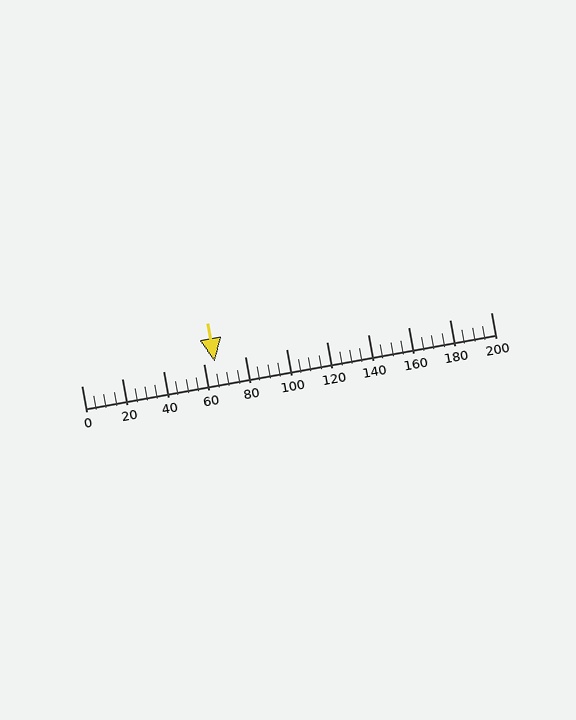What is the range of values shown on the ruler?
The ruler shows values from 0 to 200.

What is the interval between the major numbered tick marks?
The major tick marks are spaced 20 units apart.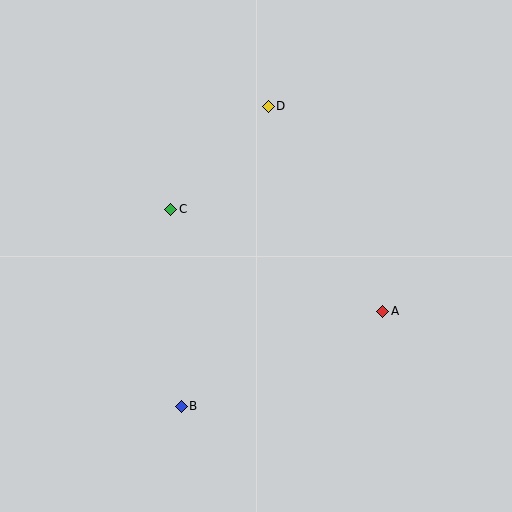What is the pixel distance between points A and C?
The distance between A and C is 235 pixels.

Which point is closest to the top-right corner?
Point D is closest to the top-right corner.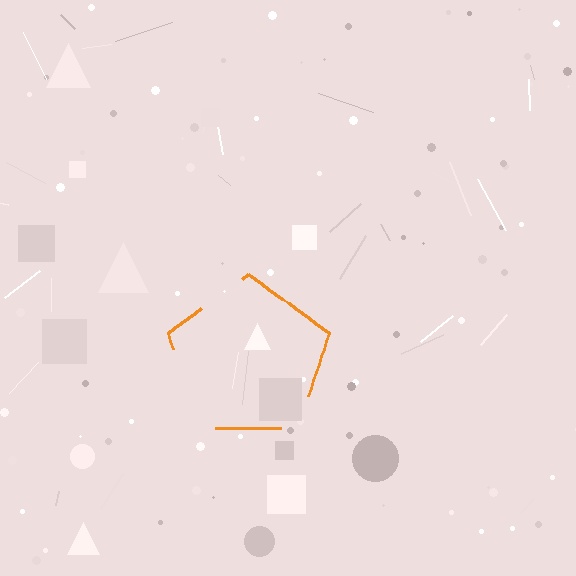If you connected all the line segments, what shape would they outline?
They would outline a pentagon.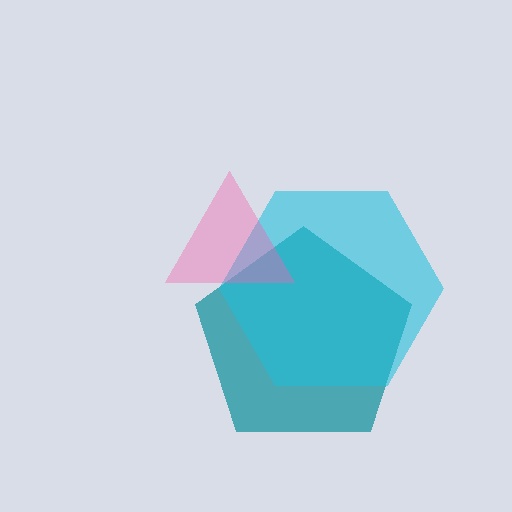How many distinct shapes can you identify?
There are 3 distinct shapes: a teal pentagon, a cyan hexagon, a pink triangle.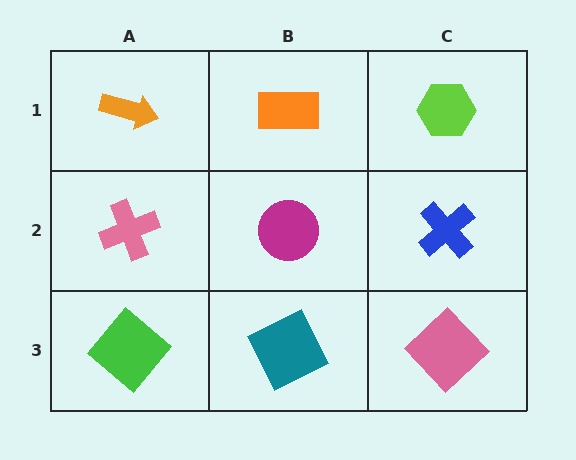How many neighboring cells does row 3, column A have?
2.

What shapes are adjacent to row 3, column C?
A blue cross (row 2, column C), a teal square (row 3, column B).